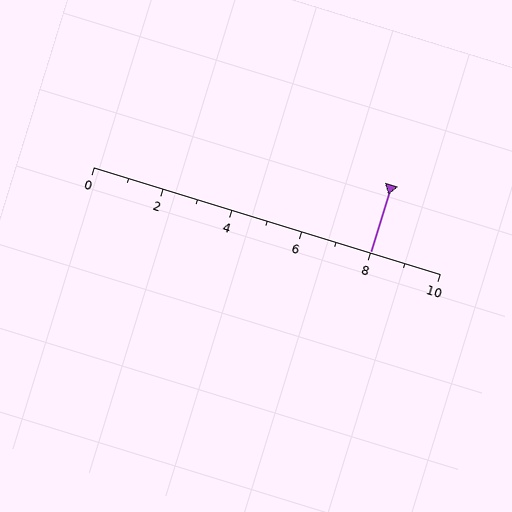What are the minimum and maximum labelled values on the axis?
The axis runs from 0 to 10.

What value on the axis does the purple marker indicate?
The marker indicates approximately 8.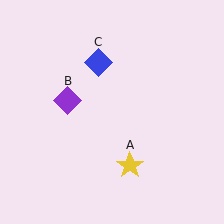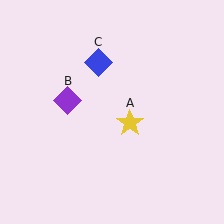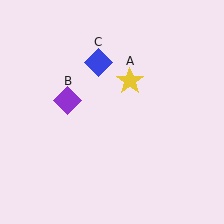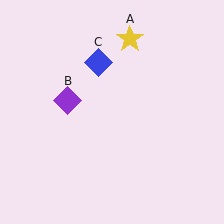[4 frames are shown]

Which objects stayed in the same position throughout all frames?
Purple diamond (object B) and blue diamond (object C) remained stationary.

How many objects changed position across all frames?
1 object changed position: yellow star (object A).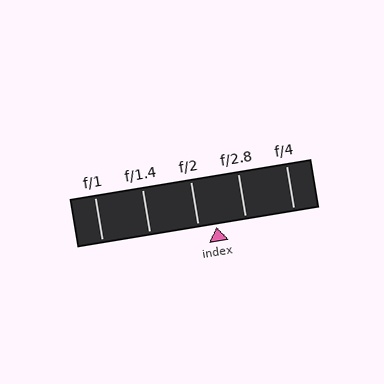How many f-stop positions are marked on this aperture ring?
There are 5 f-stop positions marked.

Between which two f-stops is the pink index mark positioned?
The index mark is between f/2 and f/2.8.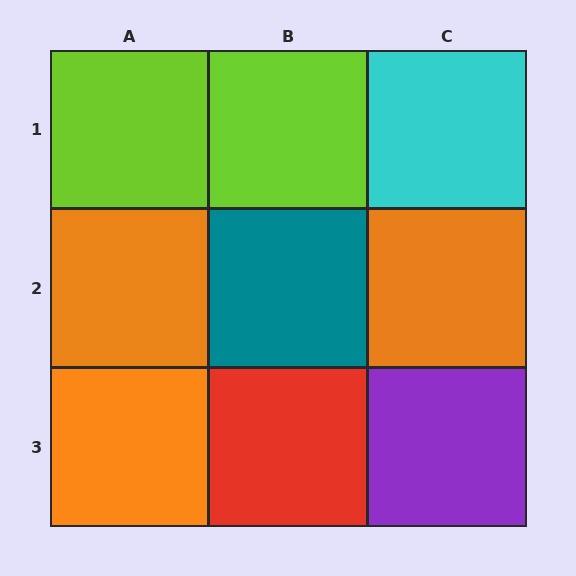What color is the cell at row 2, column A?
Orange.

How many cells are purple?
1 cell is purple.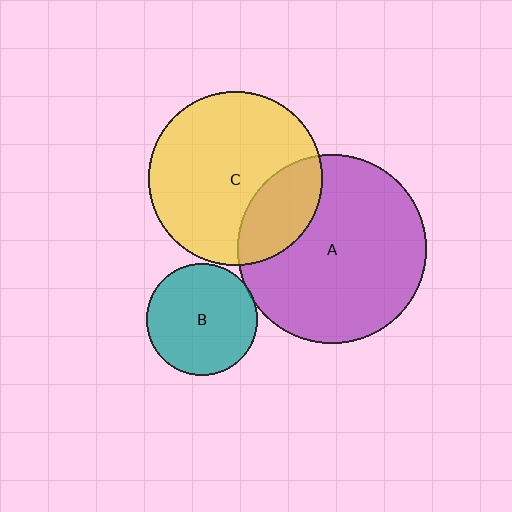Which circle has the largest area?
Circle A (purple).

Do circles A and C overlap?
Yes.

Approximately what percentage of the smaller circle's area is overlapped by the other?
Approximately 25%.